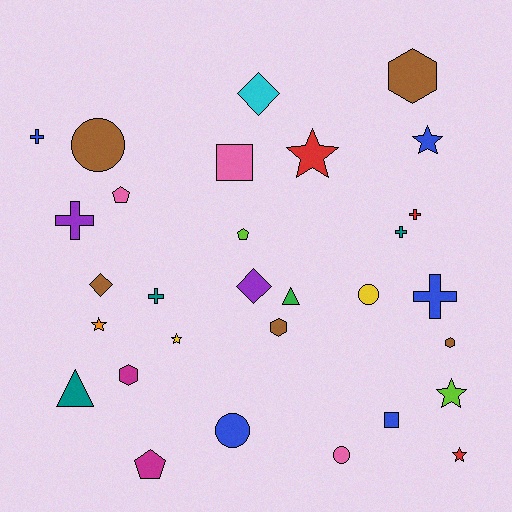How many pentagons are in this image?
There are 3 pentagons.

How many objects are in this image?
There are 30 objects.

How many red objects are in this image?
There are 3 red objects.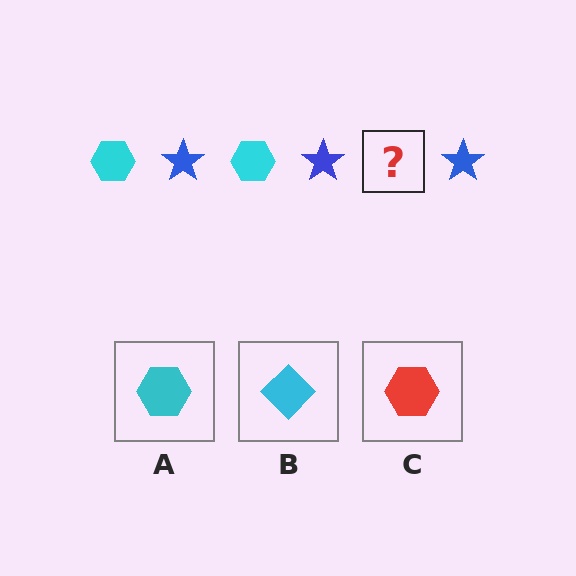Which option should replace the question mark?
Option A.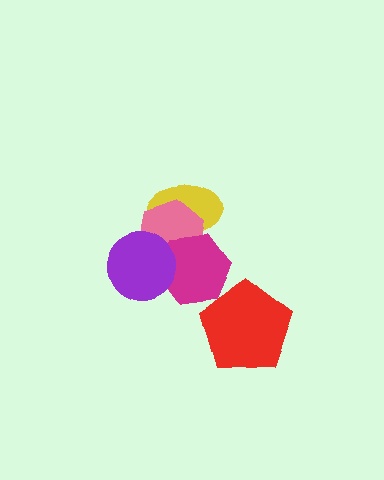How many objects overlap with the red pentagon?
1 object overlaps with the red pentagon.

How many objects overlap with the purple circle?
2 objects overlap with the purple circle.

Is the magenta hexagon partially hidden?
Yes, it is partially covered by another shape.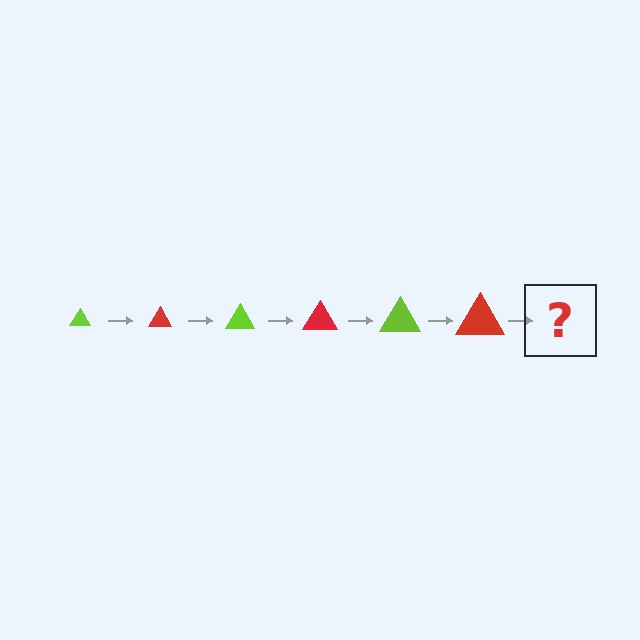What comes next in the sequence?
The next element should be a lime triangle, larger than the previous one.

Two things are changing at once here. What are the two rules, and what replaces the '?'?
The two rules are that the triangle grows larger each step and the color cycles through lime and red. The '?' should be a lime triangle, larger than the previous one.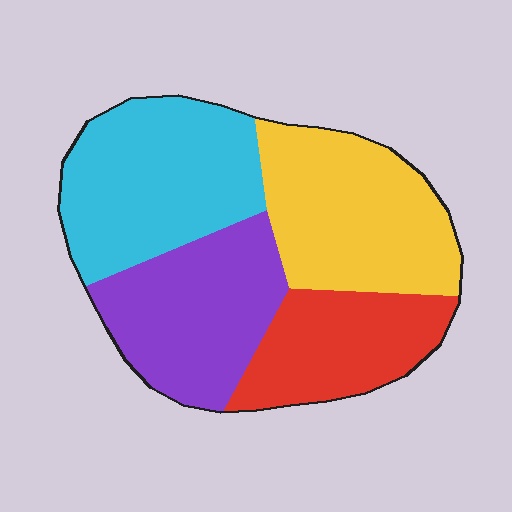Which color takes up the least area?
Red, at roughly 20%.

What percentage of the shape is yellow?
Yellow covers 28% of the shape.